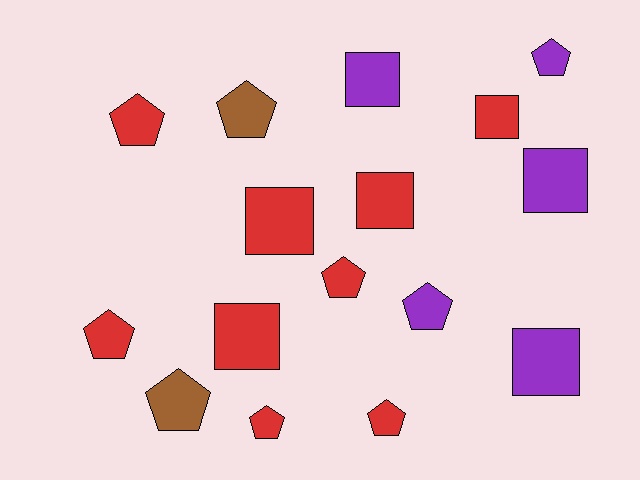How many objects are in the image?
There are 16 objects.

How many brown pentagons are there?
There are 2 brown pentagons.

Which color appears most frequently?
Red, with 9 objects.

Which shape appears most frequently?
Pentagon, with 9 objects.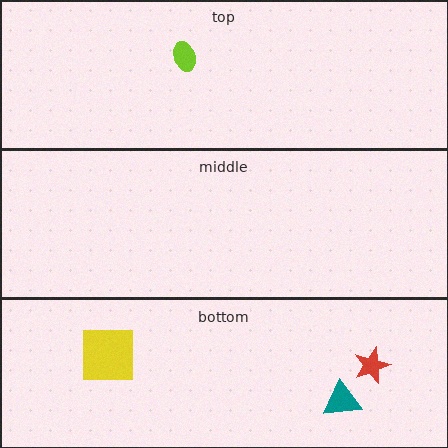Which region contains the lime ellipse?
The top region.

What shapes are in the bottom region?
The yellow square, the red star, the teal triangle.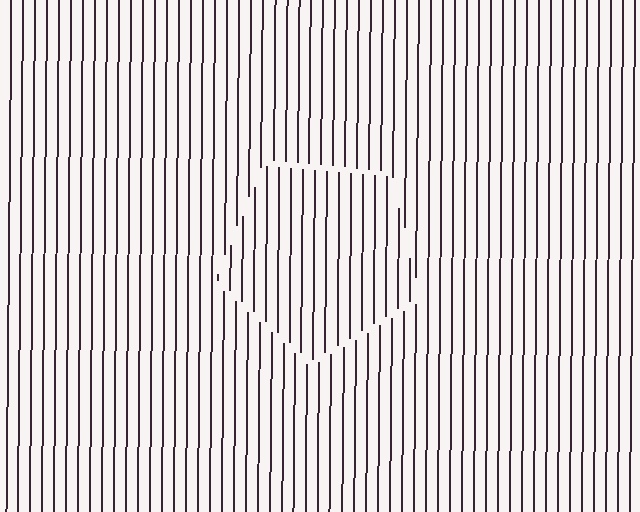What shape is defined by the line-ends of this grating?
An illusory pentagon. The interior of the shape contains the same grating, shifted by half a period — the contour is defined by the phase discontinuity where line-ends from the inner and outer gratings abut.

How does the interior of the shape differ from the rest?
The interior of the shape contains the same grating, shifted by half a period — the contour is defined by the phase discontinuity where line-ends from the inner and outer gratings abut.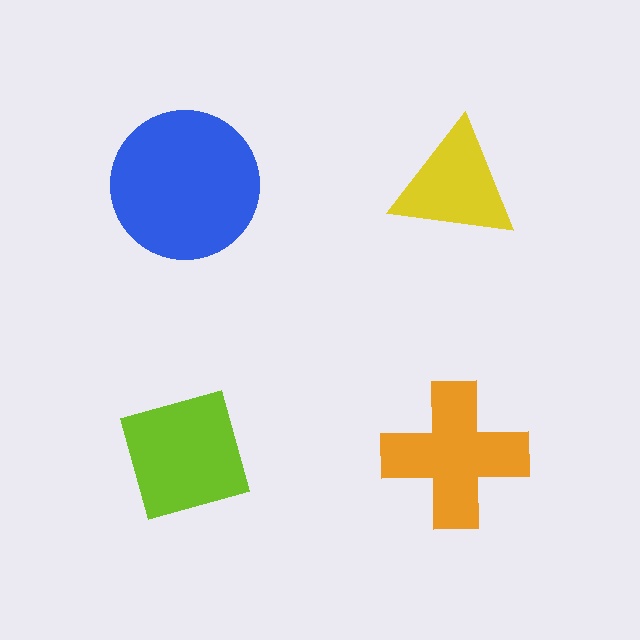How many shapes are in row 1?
2 shapes.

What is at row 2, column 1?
A lime diamond.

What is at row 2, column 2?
An orange cross.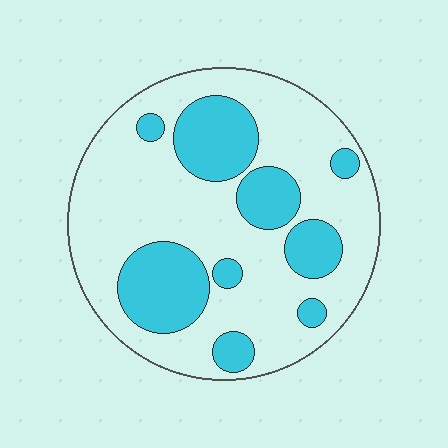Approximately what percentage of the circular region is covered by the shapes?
Approximately 30%.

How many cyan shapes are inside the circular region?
9.